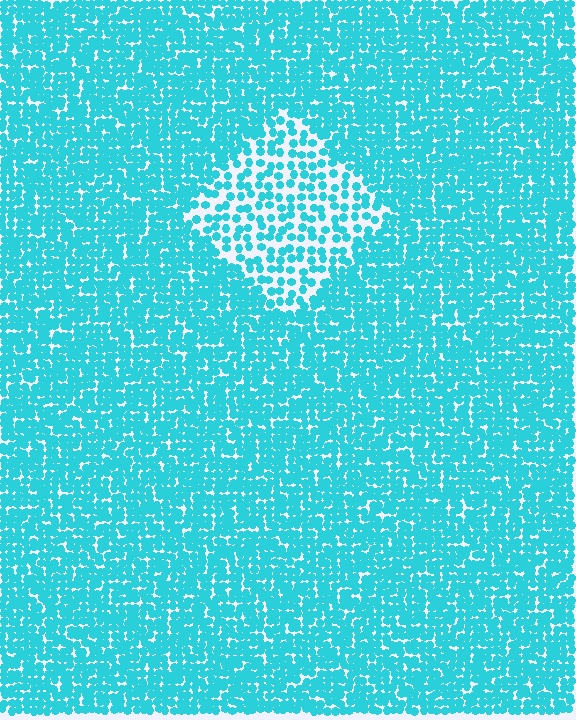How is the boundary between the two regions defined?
The boundary is defined by a change in element density (approximately 2.1x ratio). All elements are the same color, size, and shape.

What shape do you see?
I see a diamond.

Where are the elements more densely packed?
The elements are more densely packed outside the diamond boundary.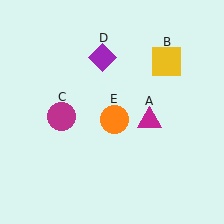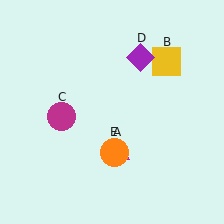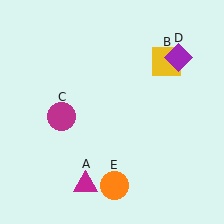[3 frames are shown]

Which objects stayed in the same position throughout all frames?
Yellow square (object B) and magenta circle (object C) remained stationary.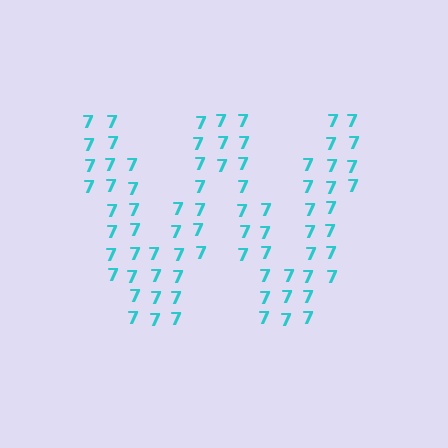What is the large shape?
The large shape is the letter W.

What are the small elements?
The small elements are digit 7's.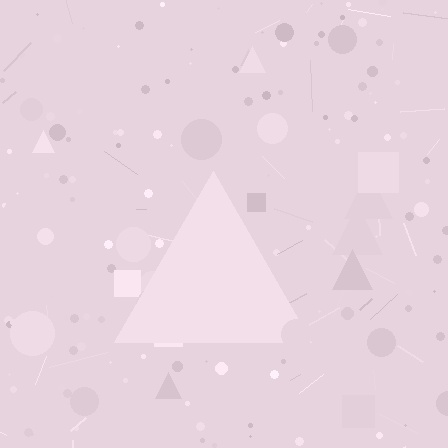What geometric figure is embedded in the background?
A triangle is embedded in the background.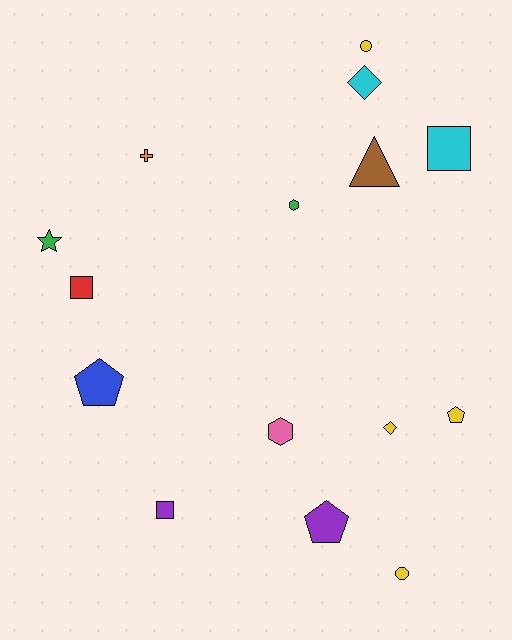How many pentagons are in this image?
There are 3 pentagons.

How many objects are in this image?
There are 15 objects.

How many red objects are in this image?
There is 1 red object.